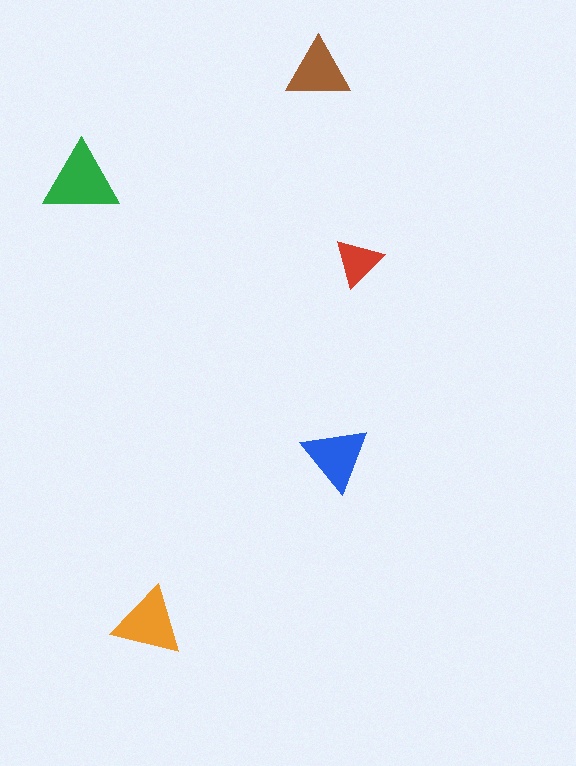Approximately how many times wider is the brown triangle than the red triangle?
About 1.5 times wider.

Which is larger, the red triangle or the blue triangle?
The blue one.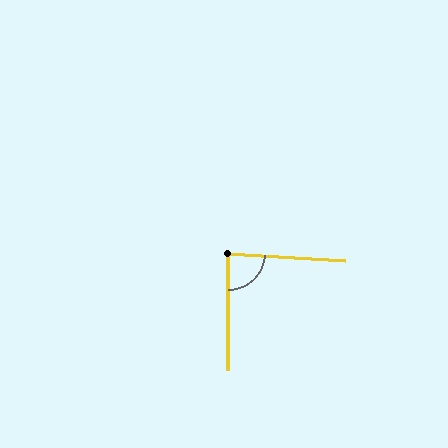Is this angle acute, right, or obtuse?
It is approximately a right angle.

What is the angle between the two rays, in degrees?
Approximately 87 degrees.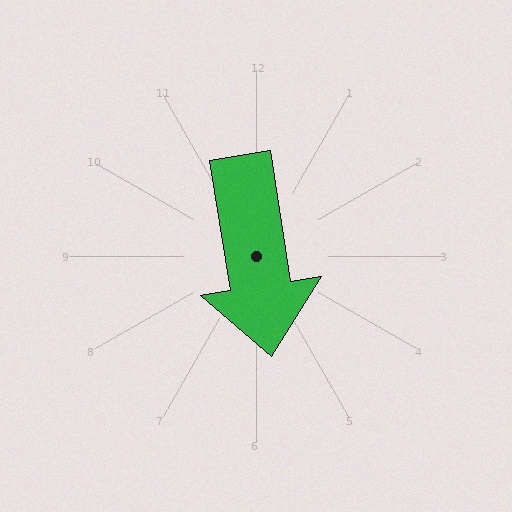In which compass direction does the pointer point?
South.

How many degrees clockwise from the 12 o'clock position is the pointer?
Approximately 171 degrees.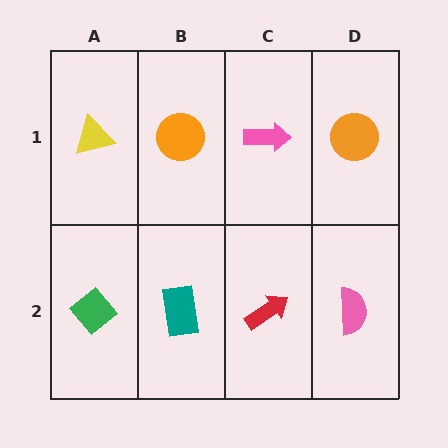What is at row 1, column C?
A pink arrow.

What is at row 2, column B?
A teal rectangle.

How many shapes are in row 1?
4 shapes.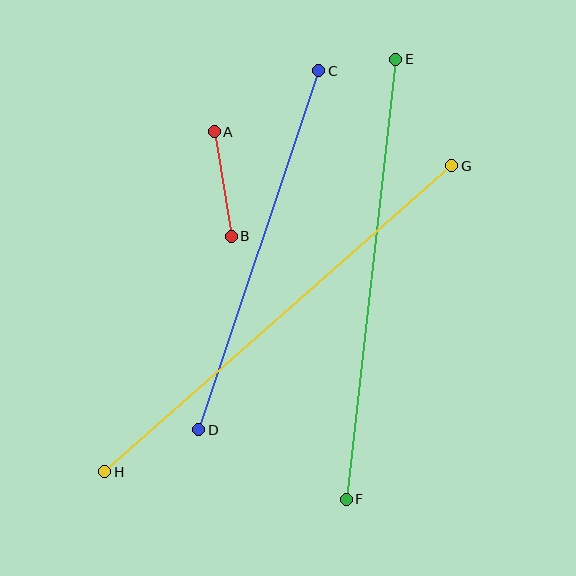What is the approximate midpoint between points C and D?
The midpoint is at approximately (259, 250) pixels.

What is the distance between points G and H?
The distance is approximately 463 pixels.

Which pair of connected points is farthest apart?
Points G and H are farthest apart.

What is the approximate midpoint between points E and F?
The midpoint is at approximately (371, 279) pixels.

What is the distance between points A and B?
The distance is approximately 106 pixels.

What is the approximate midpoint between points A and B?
The midpoint is at approximately (223, 184) pixels.